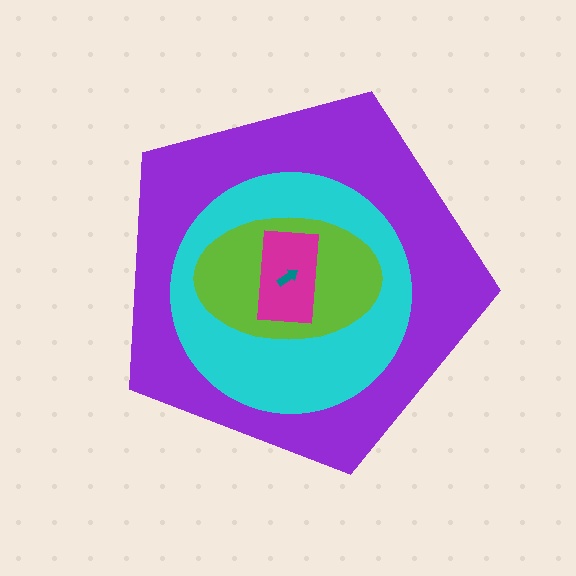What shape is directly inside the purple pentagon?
The cyan circle.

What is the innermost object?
The teal arrow.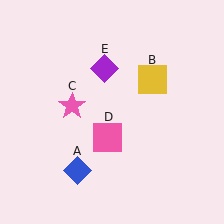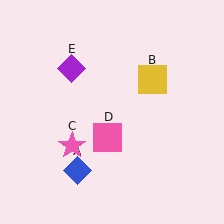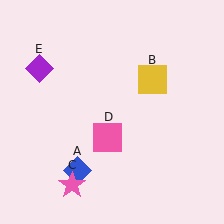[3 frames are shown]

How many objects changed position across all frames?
2 objects changed position: pink star (object C), purple diamond (object E).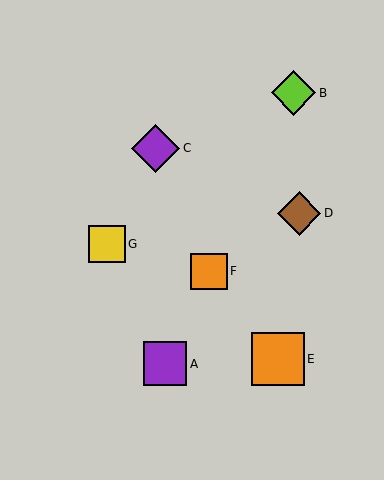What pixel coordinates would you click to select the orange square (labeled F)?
Click at (209, 271) to select the orange square F.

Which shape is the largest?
The orange square (labeled E) is the largest.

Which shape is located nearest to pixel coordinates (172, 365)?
The purple square (labeled A) at (165, 364) is nearest to that location.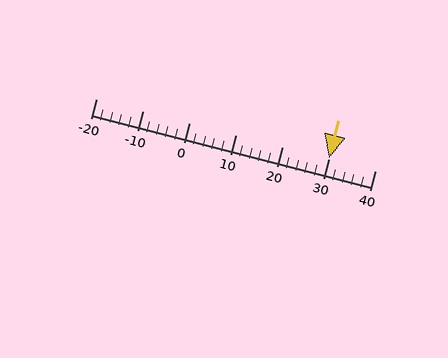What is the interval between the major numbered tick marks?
The major tick marks are spaced 10 units apart.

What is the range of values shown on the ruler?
The ruler shows values from -20 to 40.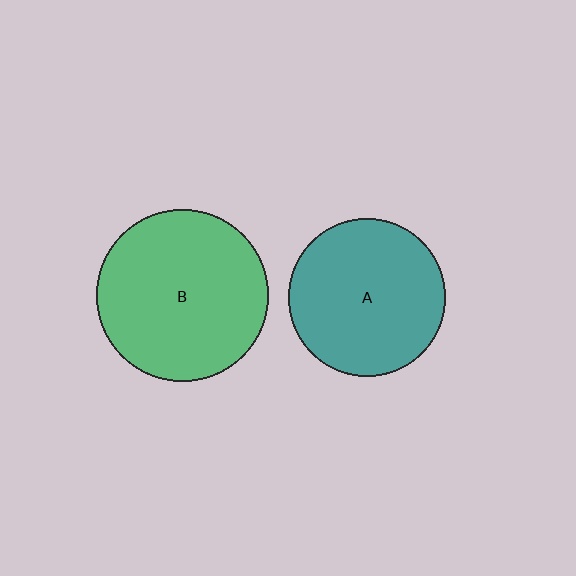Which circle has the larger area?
Circle B (green).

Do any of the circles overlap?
No, none of the circles overlap.